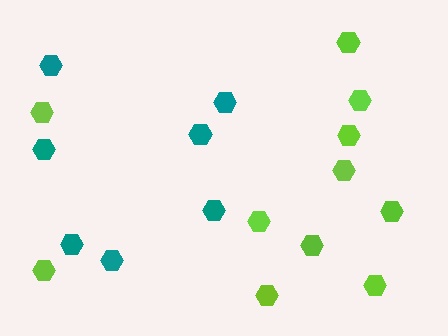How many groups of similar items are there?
There are 2 groups: one group of teal hexagons (7) and one group of lime hexagons (11).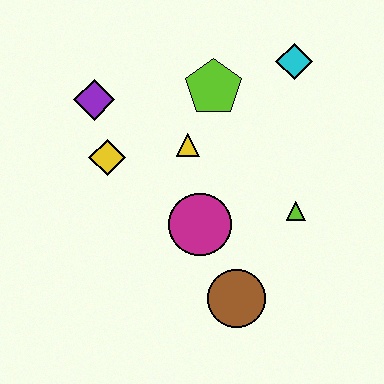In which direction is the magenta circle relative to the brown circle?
The magenta circle is above the brown circle.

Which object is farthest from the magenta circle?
The cyan diamond is farthest from the magenta circle.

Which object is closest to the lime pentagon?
The yellow triangle is closest to the lime pentagon.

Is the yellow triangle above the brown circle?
Yes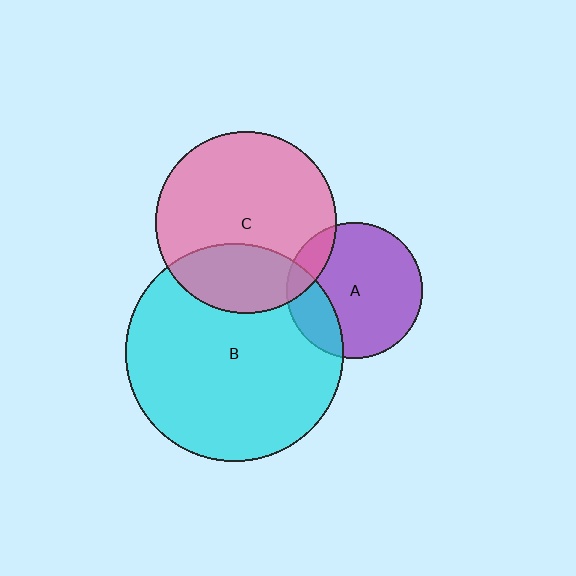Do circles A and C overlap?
Yes.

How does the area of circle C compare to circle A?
Approximately 1.8 times.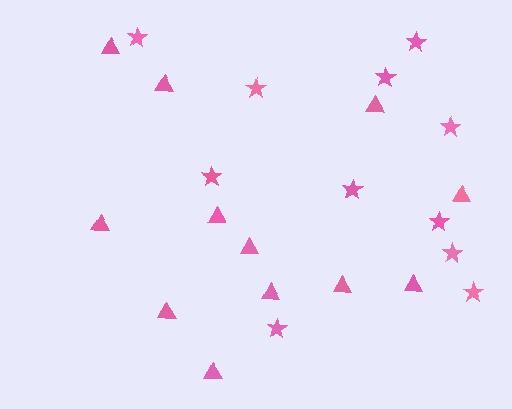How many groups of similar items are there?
There are 2 groups: one group of stars (11) and one group of triangles (12).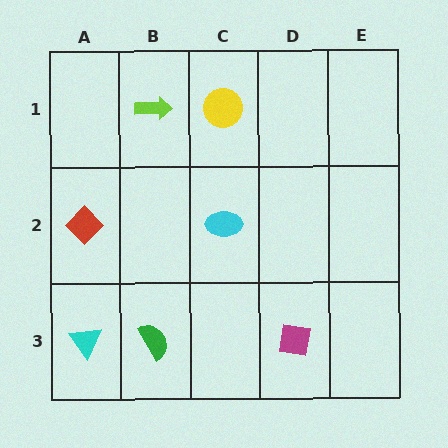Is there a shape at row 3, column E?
No, that cell is empty.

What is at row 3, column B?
A green semicircle.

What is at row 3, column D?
A magenta square.